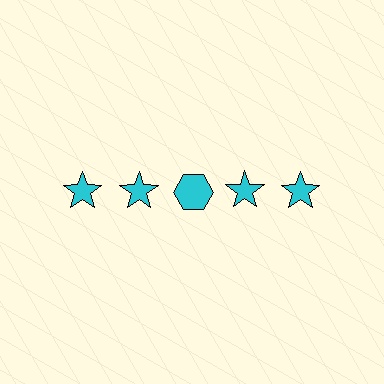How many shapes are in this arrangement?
There are 5 shapes arranged in a grid pattern.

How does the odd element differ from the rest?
It has a different shape: hexagon instead of star.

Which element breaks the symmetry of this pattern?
The cyan hexagon in the top row, center column breaks the symmetry. All other shapes are cyan stars.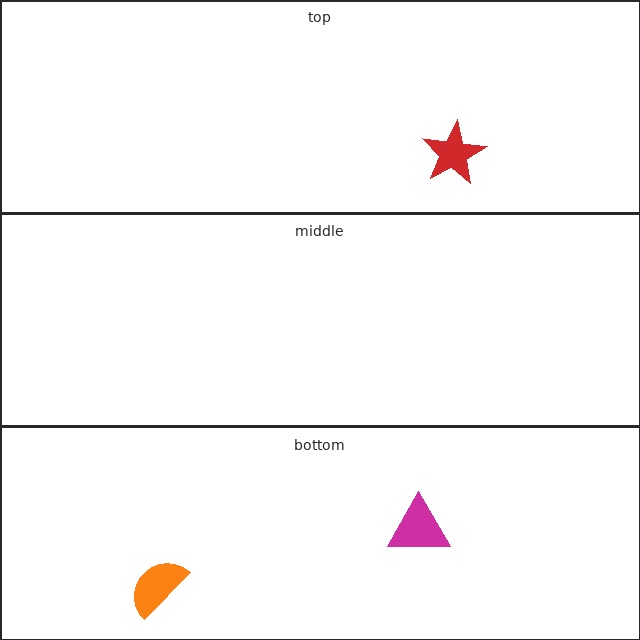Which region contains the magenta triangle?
The bottom region.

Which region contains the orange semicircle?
The bottom region.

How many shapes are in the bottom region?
2.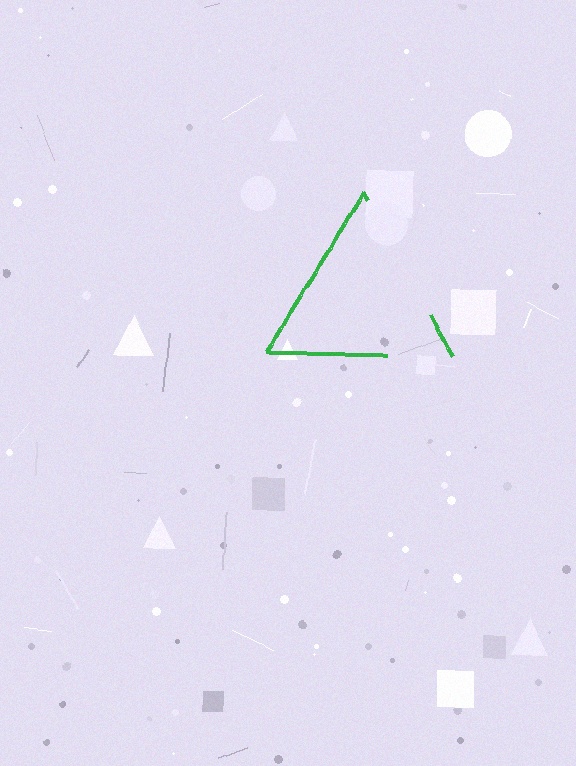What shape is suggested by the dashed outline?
The dashed outline suggests a triangle.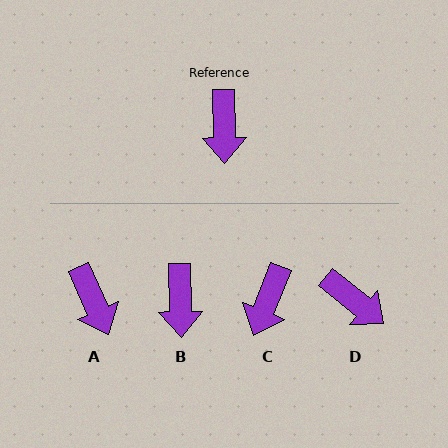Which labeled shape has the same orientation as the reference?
B.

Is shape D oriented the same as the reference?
No, it is off by about 50 degrees.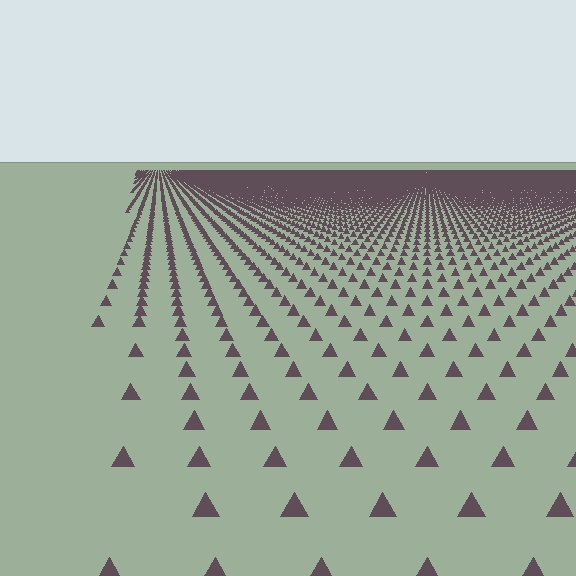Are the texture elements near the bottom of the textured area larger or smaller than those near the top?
Larger. Near the bottom, elements are closer to the viewer and appear at a bigger on-screen size.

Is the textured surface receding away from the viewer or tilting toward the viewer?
The surface is receding away from the viewer. Texture elements get smaller and denser toward the top.